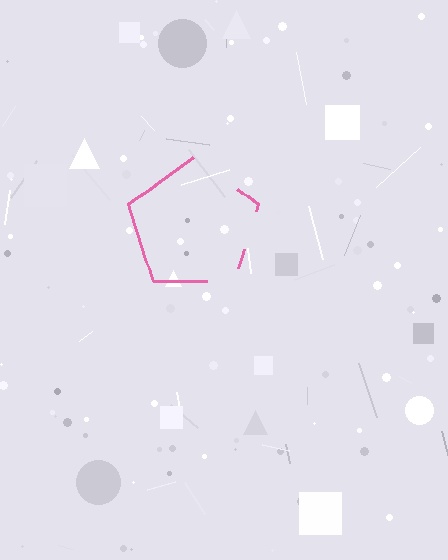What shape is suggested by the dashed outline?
The dashed outline suggests a pentagon.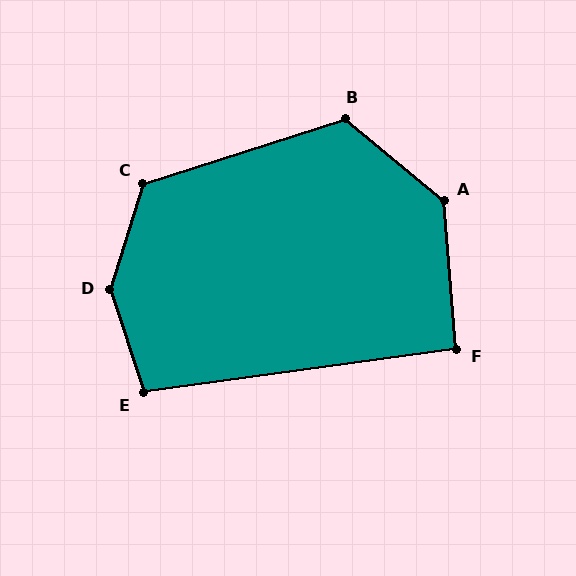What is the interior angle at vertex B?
Approximately 122 degrees (obtuse).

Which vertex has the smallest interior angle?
F, at approximately 93 degrees.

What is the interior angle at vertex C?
Approximately 125 degrees (obtuse).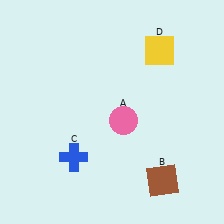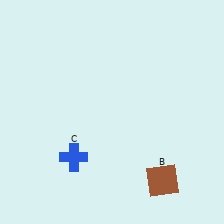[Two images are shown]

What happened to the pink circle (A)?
The pink circle (A) was removed in Image 2. It was in the bottom-right area of Image 1.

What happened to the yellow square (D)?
The yellow square (D) was removed in Image 2. It was in the top-right area of Image 1.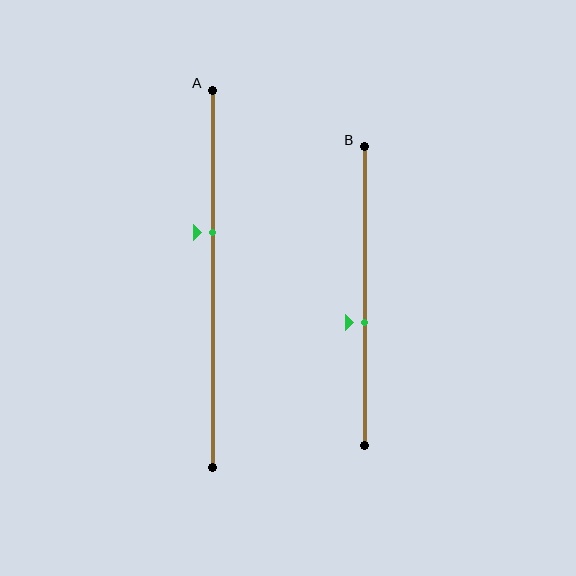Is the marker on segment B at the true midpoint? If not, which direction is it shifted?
No, the marker on segment B is shifted downward by about 9% of the segment length.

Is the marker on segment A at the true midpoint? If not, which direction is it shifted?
No, the marker on segment A is shifted upward by about 12% of the segment length.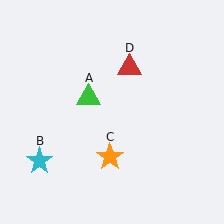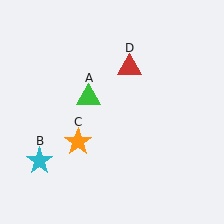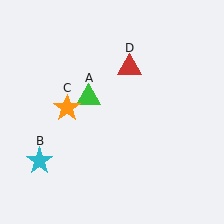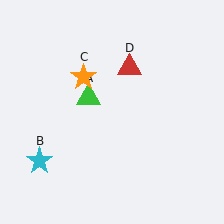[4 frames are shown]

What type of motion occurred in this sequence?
The orange star (object C) rotated clockwise around the center of the scene.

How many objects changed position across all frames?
1 object changed position: orange star (object C).